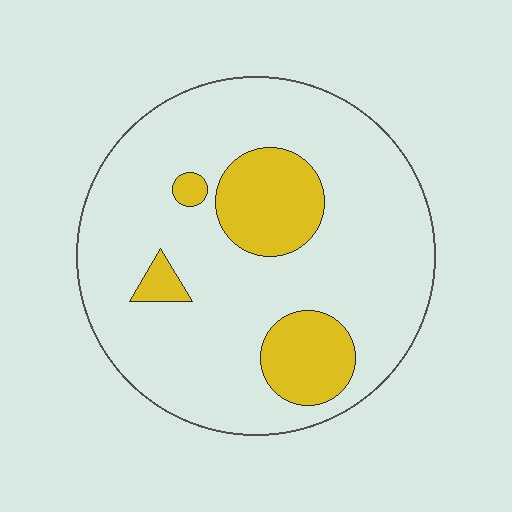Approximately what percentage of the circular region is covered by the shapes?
Approximately 20%.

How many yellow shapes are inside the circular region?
4.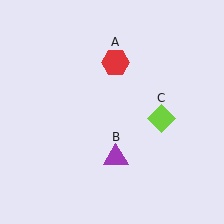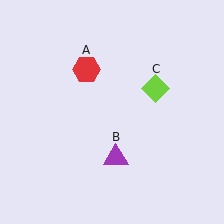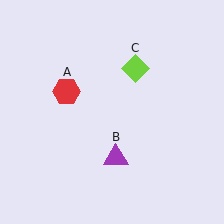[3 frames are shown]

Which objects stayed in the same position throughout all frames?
Purple triangle (object B) remained stationary.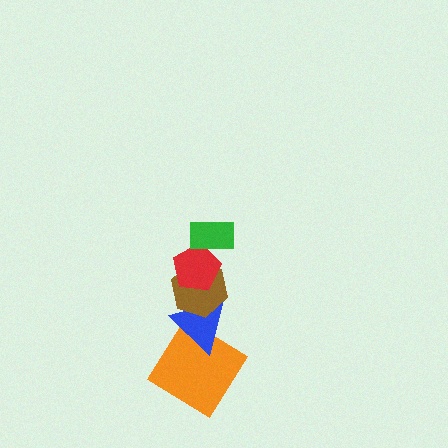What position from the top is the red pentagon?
The red pentagon is 2nd from the top.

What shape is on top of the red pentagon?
The green rectangle is on top of the red pentagon.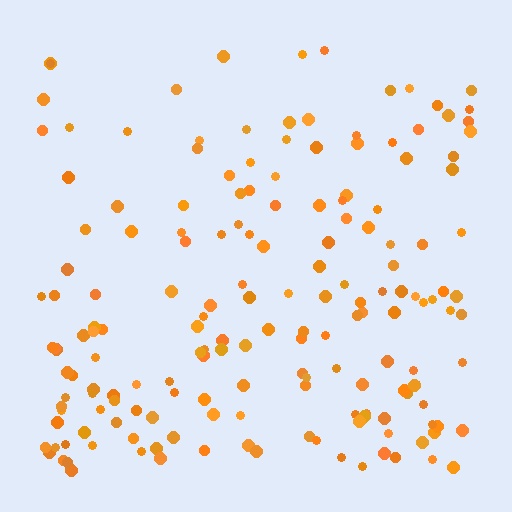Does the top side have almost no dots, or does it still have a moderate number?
Still a moderate number, just noticeably fewer than the bottom.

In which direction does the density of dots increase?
From top to bottom, with the bottom side densest.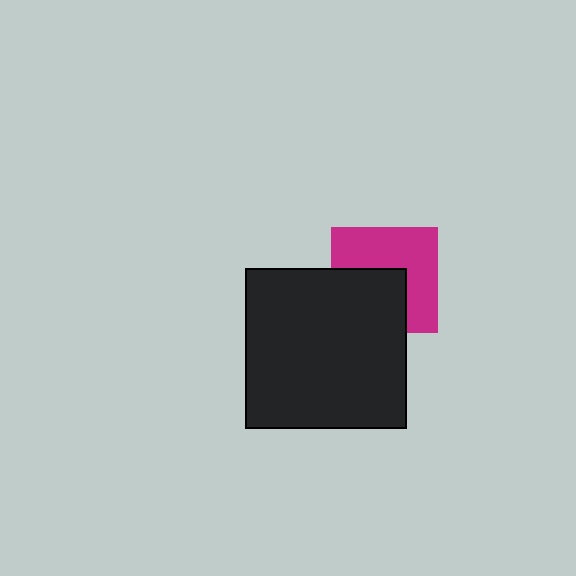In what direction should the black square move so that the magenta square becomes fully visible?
The black square should move toward the lower-left. That is the shortest direction to clear the overlap and leave the magenta square fully visible.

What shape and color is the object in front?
The object in front is a black square.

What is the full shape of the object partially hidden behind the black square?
The partially hidden object is a magenta square.